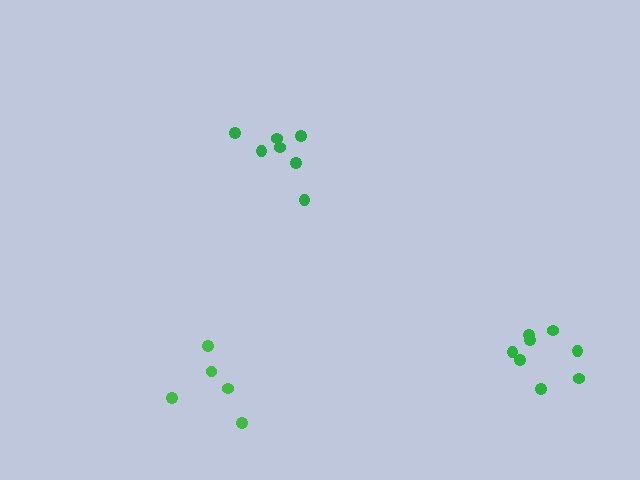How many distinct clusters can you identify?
There are 3 distinct clusters.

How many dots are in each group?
Group 1: 8 dots, Group 2: 5 dots, Group 3: 7 dots (20 total).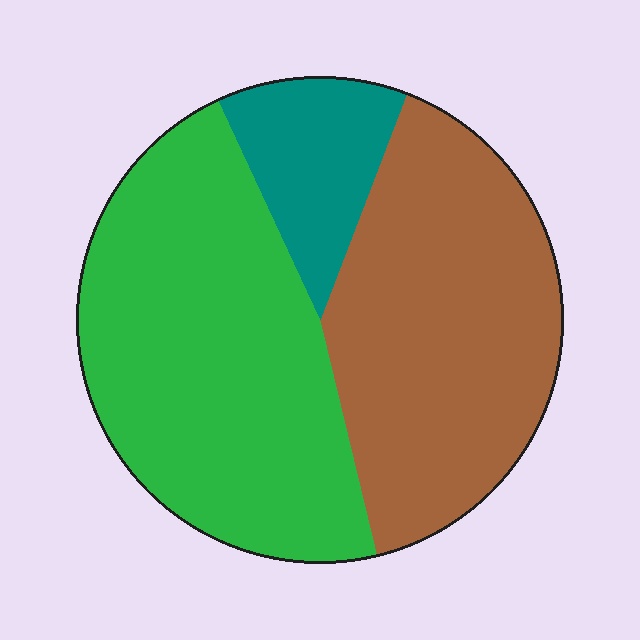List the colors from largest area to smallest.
From largest to smallest: green, brown, teal.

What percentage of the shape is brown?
Brown covers around 40% of the shape.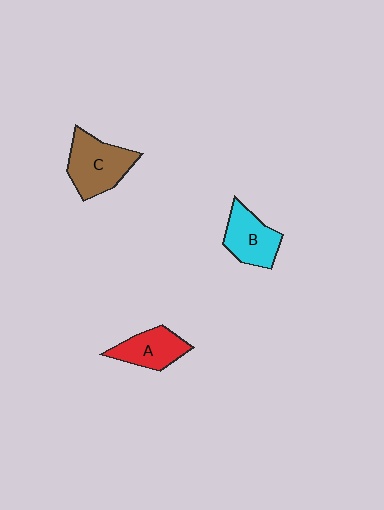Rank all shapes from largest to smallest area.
From largest to smallest: C (brown), B (cyan), A (red).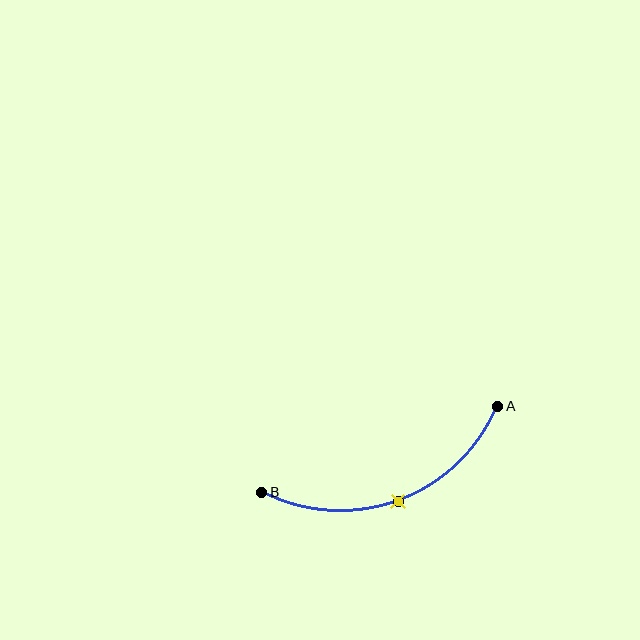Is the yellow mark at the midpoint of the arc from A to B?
Yes. The yellow mark lies on the arc at equal arc-length from both A and B — it is the arc midpoint.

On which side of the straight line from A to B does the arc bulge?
The arc bulges below the straight line connecting A and B.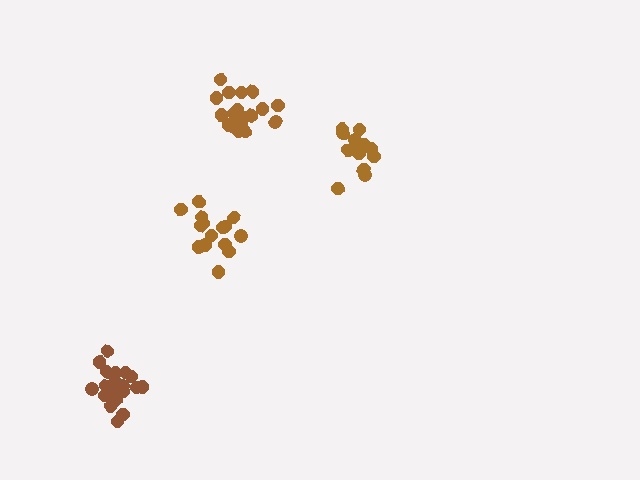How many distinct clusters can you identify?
There are 4 distinct clusters.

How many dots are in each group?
Group 1: 20 dots, Group 2: 19 dots, Group 3: 15 dots, Group 4: 15 dots (69 total).